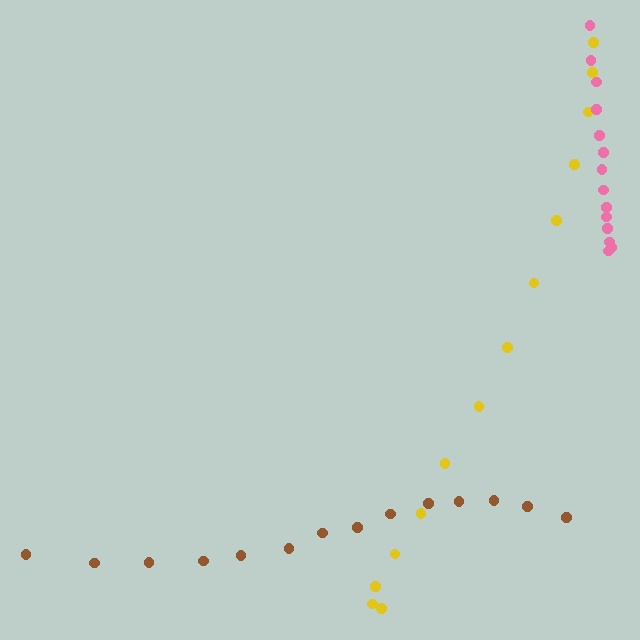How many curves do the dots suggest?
There are 3 distinct paths.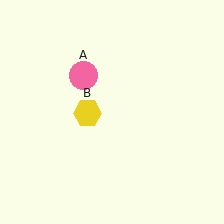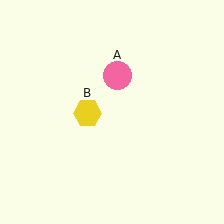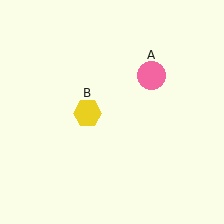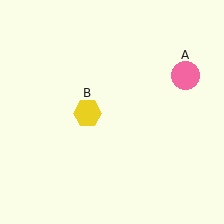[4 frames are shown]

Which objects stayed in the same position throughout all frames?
Yellow hexagon (object B) remained stationary.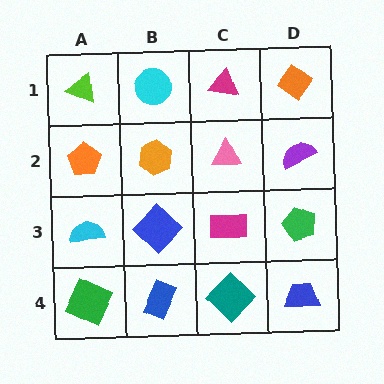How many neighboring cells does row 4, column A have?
2.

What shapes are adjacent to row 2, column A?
A lime triangle (row 1, column A), a cyan semicircle (row 3, column A), an orange hexagon (row 2, column B).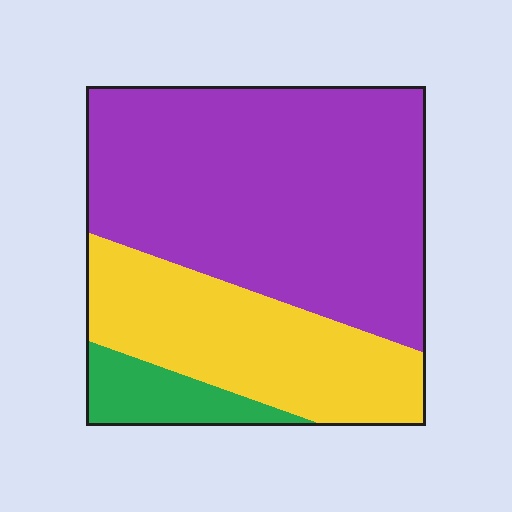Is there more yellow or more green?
Yellow.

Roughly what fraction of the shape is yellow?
Yellow takes up between a quarter and a half of the shape.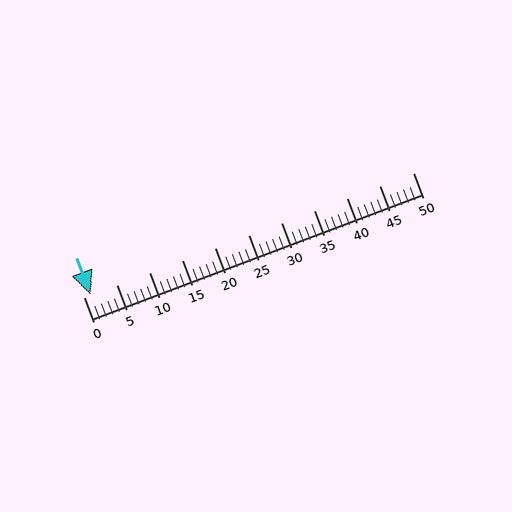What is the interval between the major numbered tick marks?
The major tick marks are spaced 5 units apart.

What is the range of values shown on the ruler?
The ruler shows values from 0 to 50.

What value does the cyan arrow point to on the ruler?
The cyan arrow points to approximately 1.